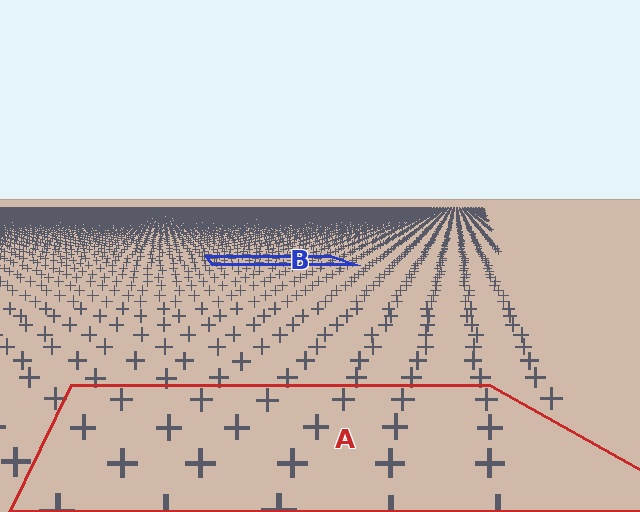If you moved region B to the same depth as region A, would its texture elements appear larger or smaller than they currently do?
They would appear larger. At a closer depth, the same texture elements are projected at a bigger on-screen size.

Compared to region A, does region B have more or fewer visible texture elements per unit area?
Region B has more texture elements per unit area — they are packed more densely because it is farther away.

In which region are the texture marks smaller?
The texture marks are smaller in region B, because it is farther away.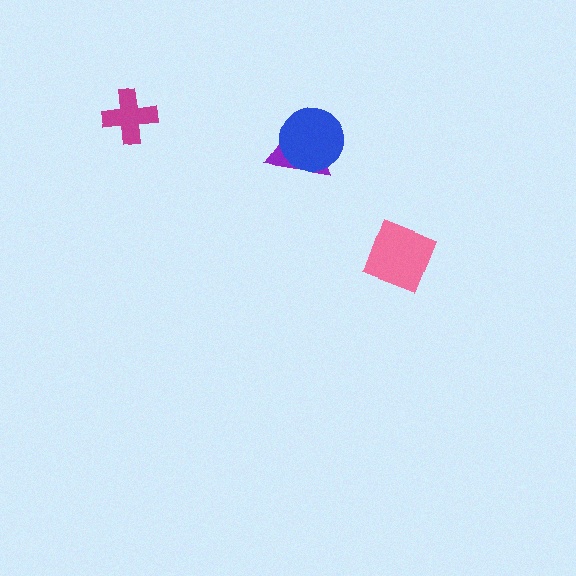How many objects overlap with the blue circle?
1 object overlaps with the blue circle.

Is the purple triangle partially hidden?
Yes, it is partially covered by another shape.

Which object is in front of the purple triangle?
The blue circle is in front of the purple triangle.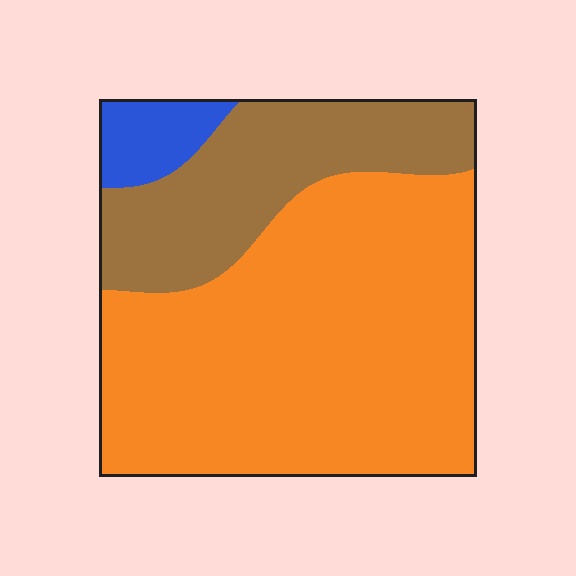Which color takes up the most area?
Orange, at roughly 65%.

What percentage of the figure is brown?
Brown takes up about one quarter (1/4) of the figure.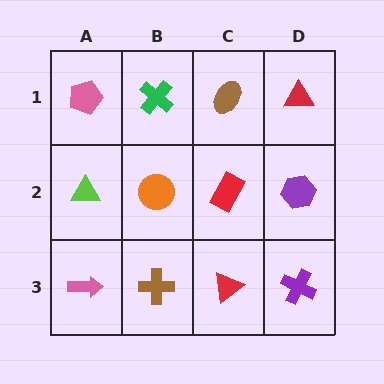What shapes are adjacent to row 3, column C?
A red rectangle (row 2, column C), a brown cross (row 3, column B), a purple cross (row 3, column D).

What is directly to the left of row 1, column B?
A pink pentagon.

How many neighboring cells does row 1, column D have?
2.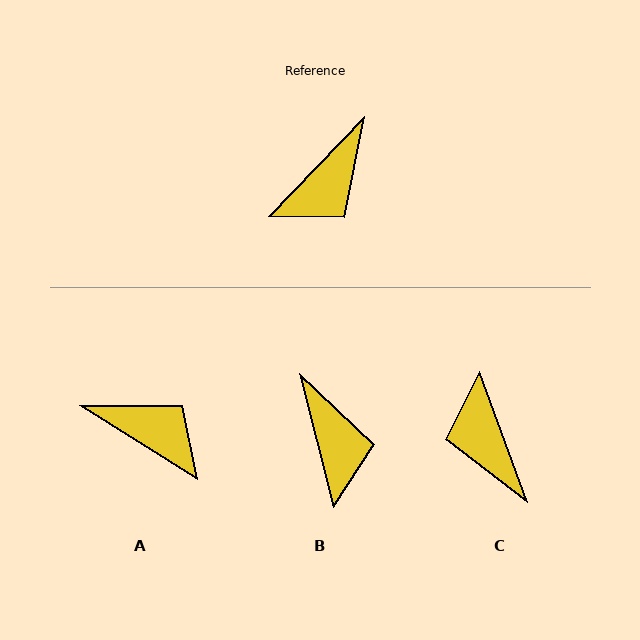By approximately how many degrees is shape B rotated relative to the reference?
Approximately 58 degrees counter-clockwise.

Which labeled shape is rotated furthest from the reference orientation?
C, about 116 degrees away.